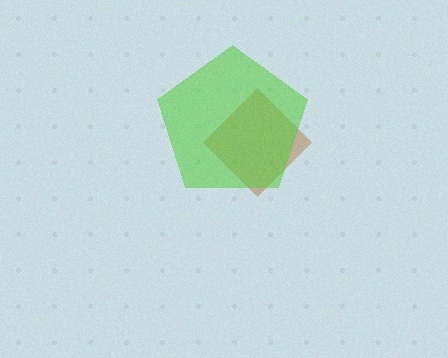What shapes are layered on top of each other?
The layered shapes are: a brown diamond, a lime pentagon.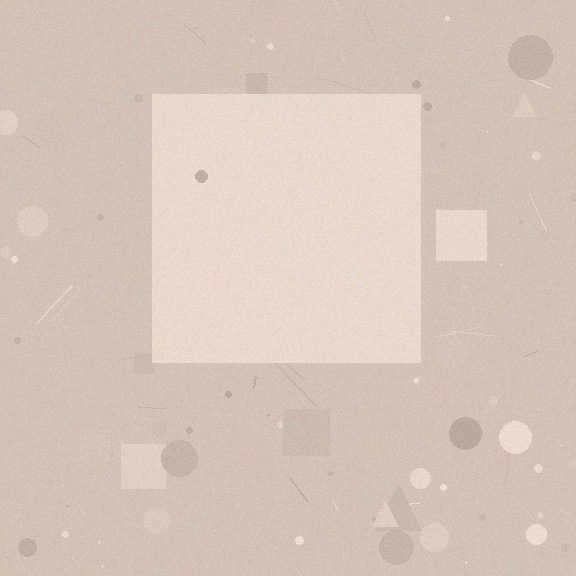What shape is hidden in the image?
A square is hidden in the image.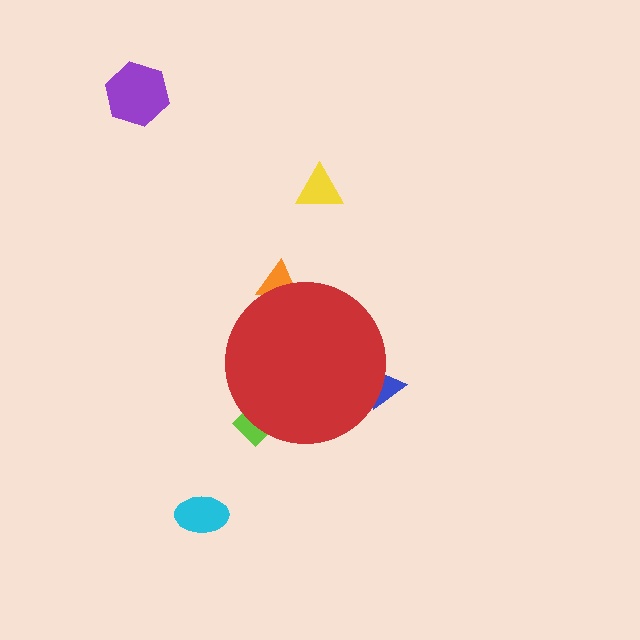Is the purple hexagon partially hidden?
No, the purple hexagon is fully visible.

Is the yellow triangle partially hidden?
No, the yellow triangle is fully visible.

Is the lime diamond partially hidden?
Yes, the lime diamond is partially hidden behind the red circle.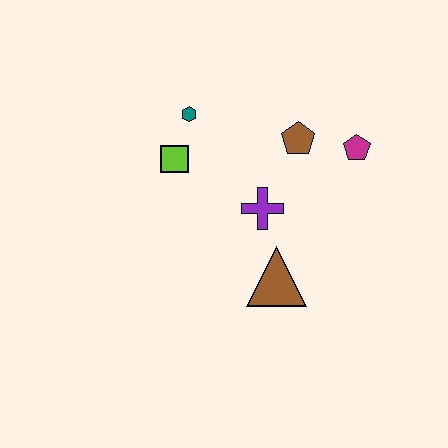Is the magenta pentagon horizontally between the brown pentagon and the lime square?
No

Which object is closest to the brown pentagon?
The magenta pentagon is closest to the brown pentagon.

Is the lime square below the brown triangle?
No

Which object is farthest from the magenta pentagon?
The lime square is farthest from the magenta pentagon.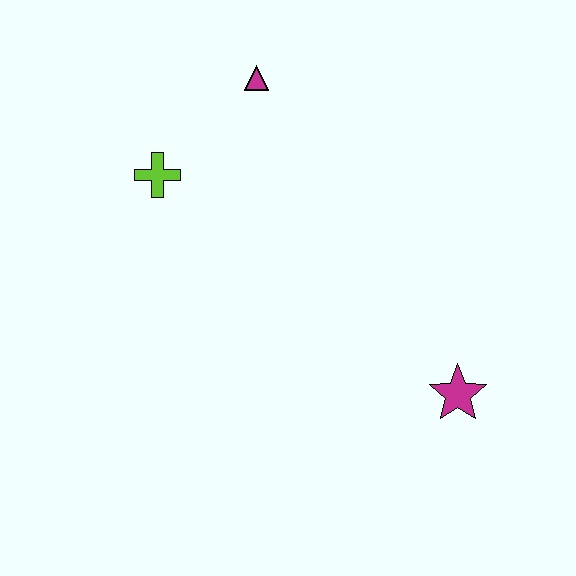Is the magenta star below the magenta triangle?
Yes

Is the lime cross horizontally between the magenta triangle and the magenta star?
No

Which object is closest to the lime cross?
The magenta triangle is closest to the lime cross.